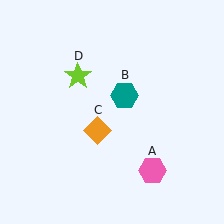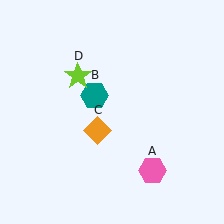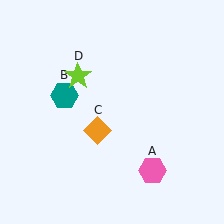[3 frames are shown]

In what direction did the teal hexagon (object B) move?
The teal hexagon (object B) moved left.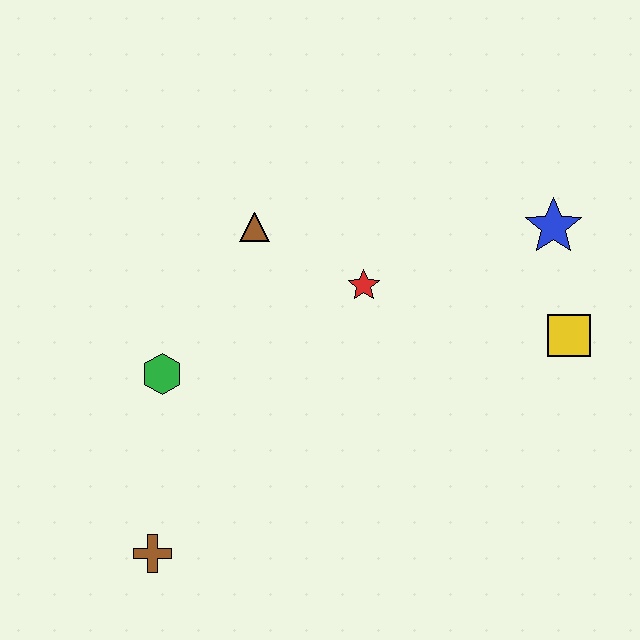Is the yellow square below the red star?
Yes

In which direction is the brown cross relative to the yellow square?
The brown cross is to the left of the yellow square.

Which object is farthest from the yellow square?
The brown cross is farthest from the yellow square.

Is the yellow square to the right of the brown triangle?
Yes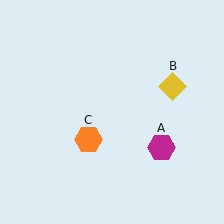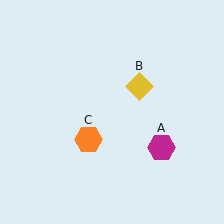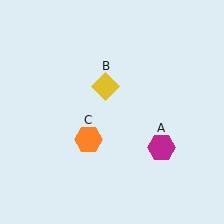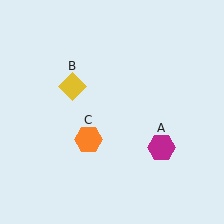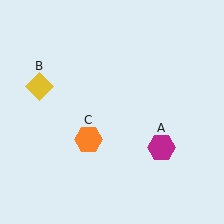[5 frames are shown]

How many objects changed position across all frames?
1 object changed position: yellow diamond (object B).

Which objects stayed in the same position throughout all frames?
Magenta hexagon (object A) and orange hexagon (object C) remained stationary.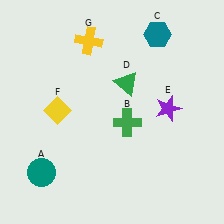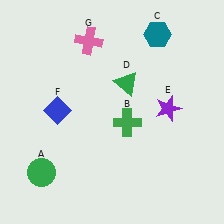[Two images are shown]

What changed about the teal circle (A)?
In Image 1, A is teal. In Image 2, it changed to green.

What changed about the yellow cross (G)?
In Image 1, G is yellow. In Image 2, it changed to pink.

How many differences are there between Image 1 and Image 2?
There are 3 differences between the two images.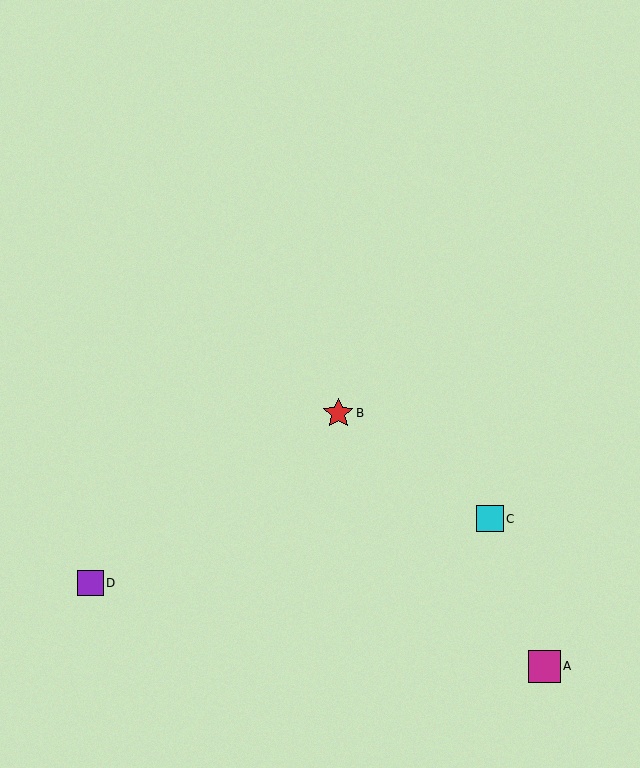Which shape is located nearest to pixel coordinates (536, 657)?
The magenta square (labeled A) at (544, 666) is nearest to that location.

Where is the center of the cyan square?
The center of the cyan square is at (490, 519).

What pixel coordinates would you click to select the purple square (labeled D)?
Click at (91, 583) to select the purple square D.